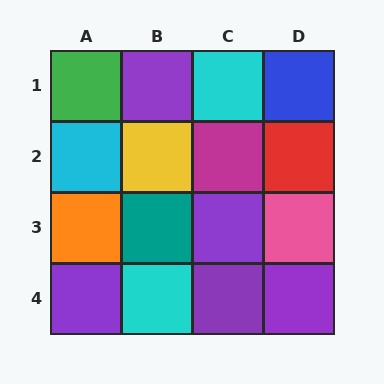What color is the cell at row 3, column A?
Orange.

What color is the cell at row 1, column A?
Green.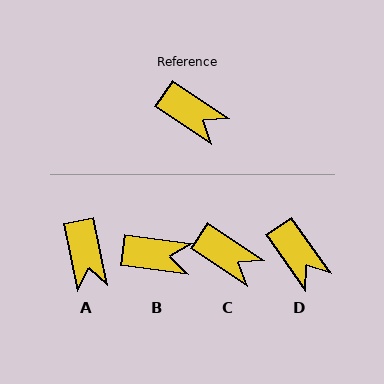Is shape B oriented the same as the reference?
No, it is off by about 27 degrees.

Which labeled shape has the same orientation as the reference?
C.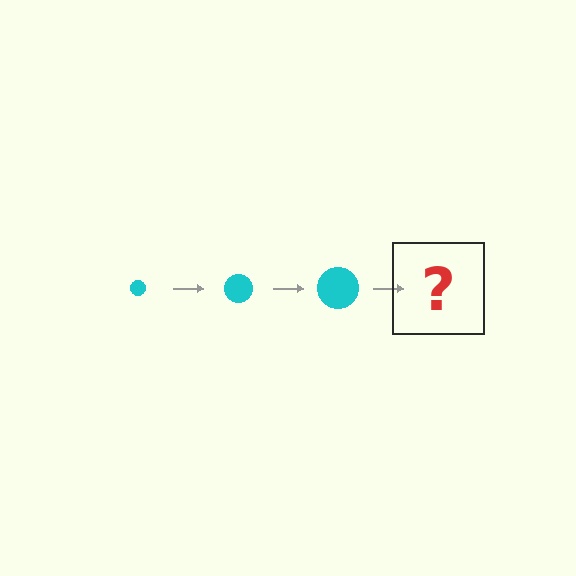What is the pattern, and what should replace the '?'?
The pattern is that the circle gets progressively larger each step. The '?' should be a cyan circle, larger than the previous one.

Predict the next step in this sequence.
The next step is a cyan circle, larger than the previous one.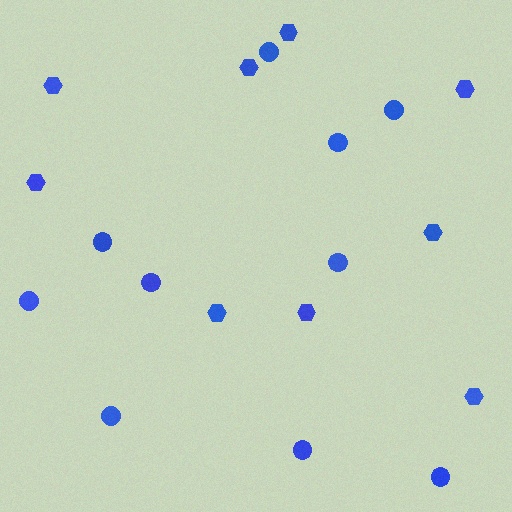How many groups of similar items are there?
There are 2 groups: one group of hexagons (9) and one group of circles (10).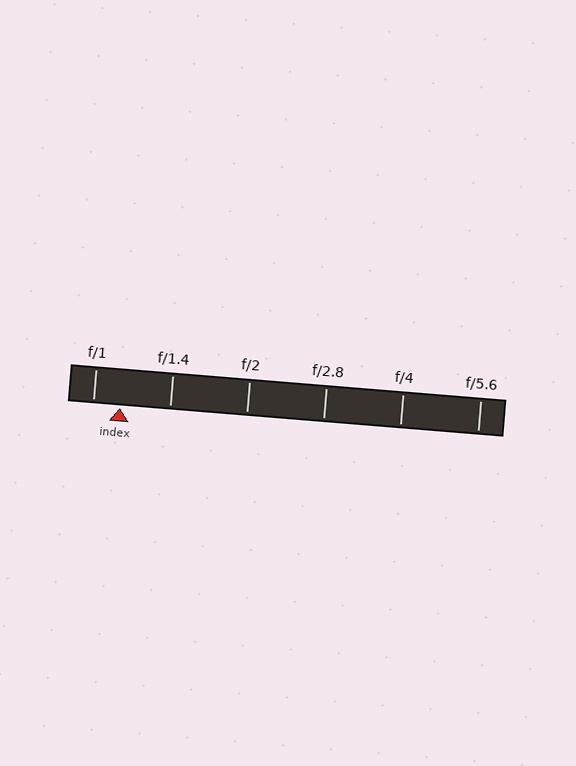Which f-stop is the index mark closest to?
The index mark is closest to f/1.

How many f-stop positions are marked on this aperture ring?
There are 6 f-stop positions marked.